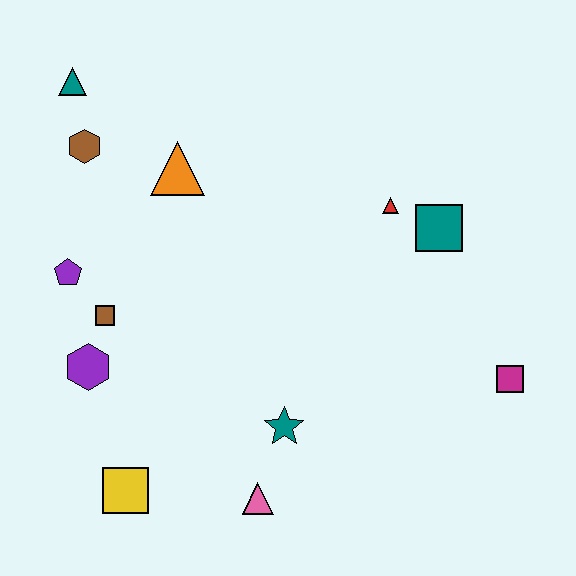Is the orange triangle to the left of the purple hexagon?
No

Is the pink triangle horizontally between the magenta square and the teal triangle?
Yes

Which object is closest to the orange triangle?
The brown hexagon is closest to the orange triangle.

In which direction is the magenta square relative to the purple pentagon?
The magenta square is to the right of the purple pentagon.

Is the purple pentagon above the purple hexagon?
Yes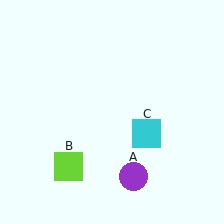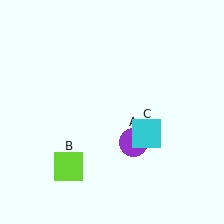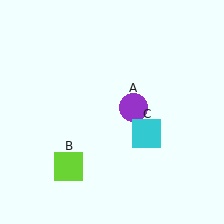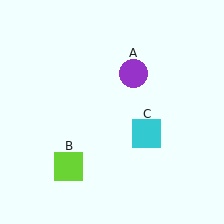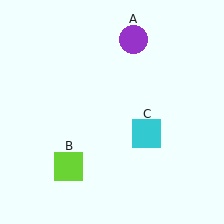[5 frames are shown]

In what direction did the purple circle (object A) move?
The purple circle (object A) moved up.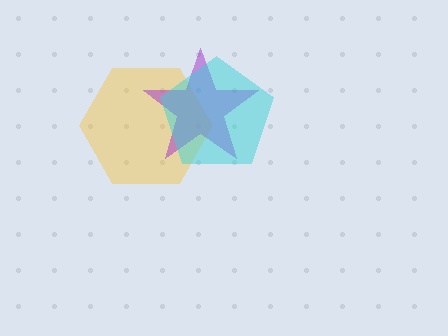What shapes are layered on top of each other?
The layered shapes are: a yellow hexagon, a purple star, a cyan pentagon.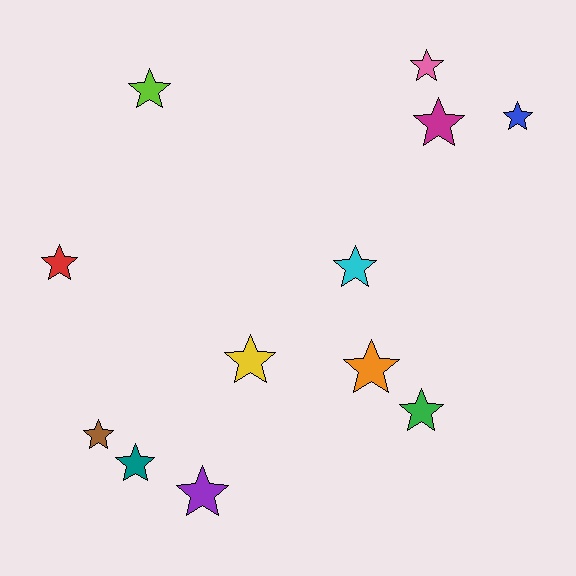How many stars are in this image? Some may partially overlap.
There are 12 stars.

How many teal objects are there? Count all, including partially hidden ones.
There is 1 teal object.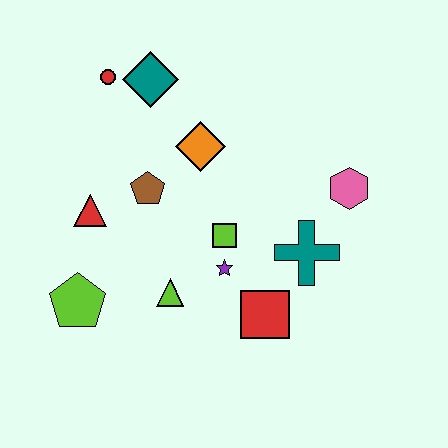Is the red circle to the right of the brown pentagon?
No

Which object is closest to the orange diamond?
The brown pentagon is closest to the orange diamond.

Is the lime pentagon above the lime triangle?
No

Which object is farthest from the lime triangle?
The red circle is farthest from the lime triangle.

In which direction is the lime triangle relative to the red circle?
The lime triangle is below the red circle.